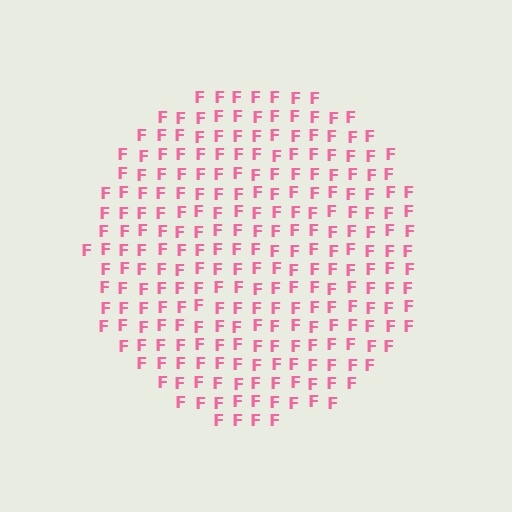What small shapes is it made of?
It is made of small letter F's.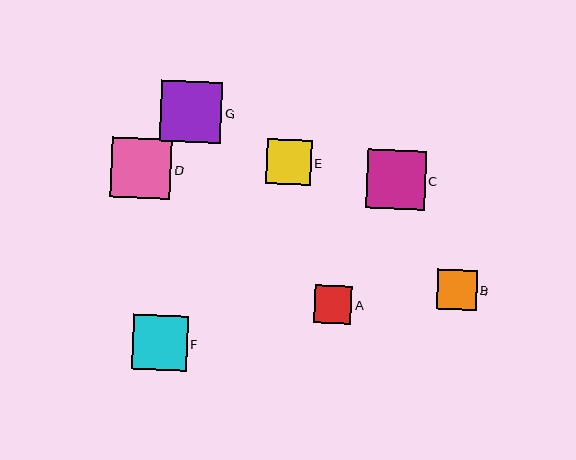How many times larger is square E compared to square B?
Square E is approximately 1.1 times the size of square B.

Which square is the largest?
Square G is the largest with a size of approximately 61 pixels.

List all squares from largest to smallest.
From largest to smallest: G, D, C, F, E, B, A.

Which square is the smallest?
Square A is the smallest with a size of approximately 37 pixels.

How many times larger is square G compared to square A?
Square G is approximately 1.6 times the size of square A.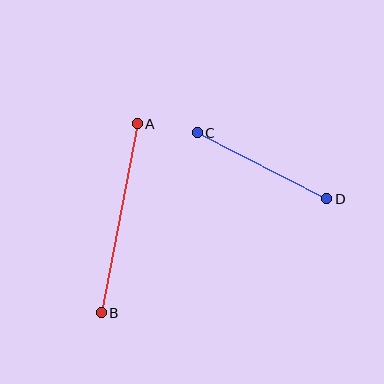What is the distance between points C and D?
The distance is approximately 145 pixels.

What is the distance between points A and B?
The distance is approximately 193 pixels.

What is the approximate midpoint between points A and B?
The midpoint is at approximately (119, 218) pixels.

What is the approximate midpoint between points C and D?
The midpoint is at approximately (262, 166) pixels.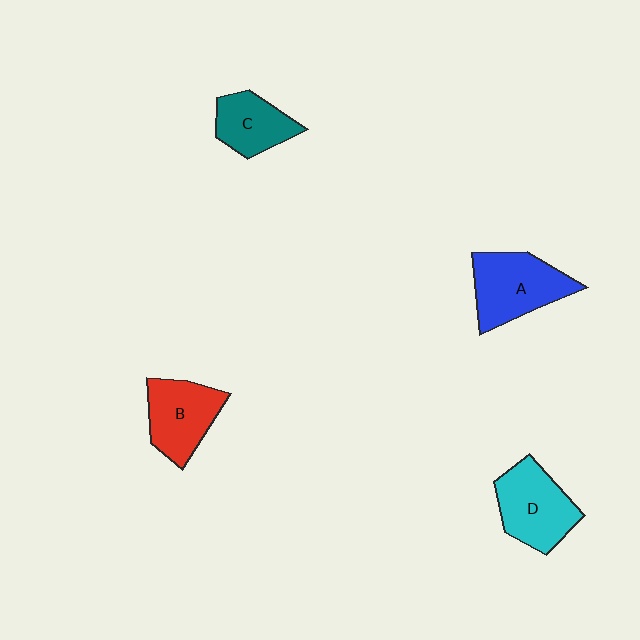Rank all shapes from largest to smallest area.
From largest to smallest: A (blue), D (cyan), B (red), C (teal).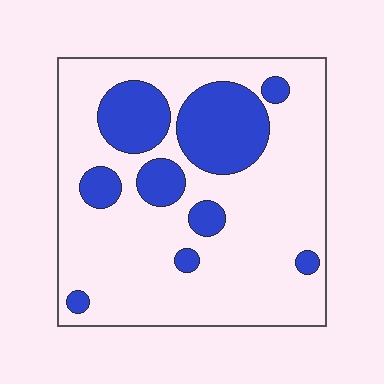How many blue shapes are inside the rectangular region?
9.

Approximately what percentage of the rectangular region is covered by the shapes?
Approximately 25%.